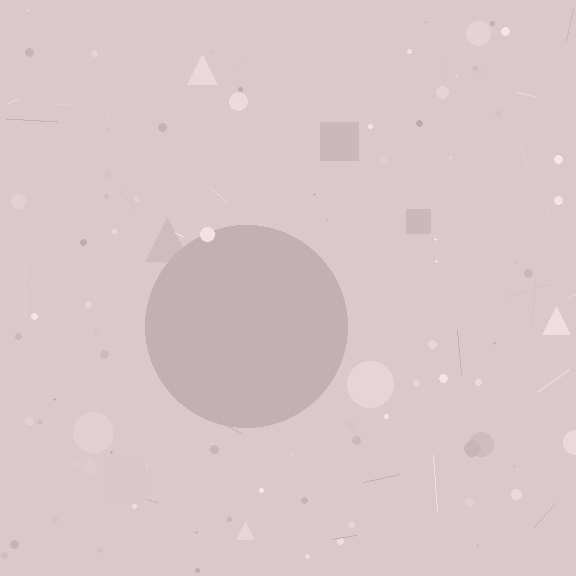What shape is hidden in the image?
A circle is hidden in the image.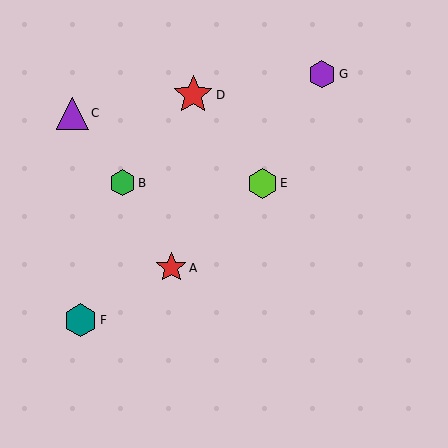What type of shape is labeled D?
Shape D is a red star.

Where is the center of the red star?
The center of the red star is at (193, 95).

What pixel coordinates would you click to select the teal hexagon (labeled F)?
Click at (81, 320) to select the teal hexagon F.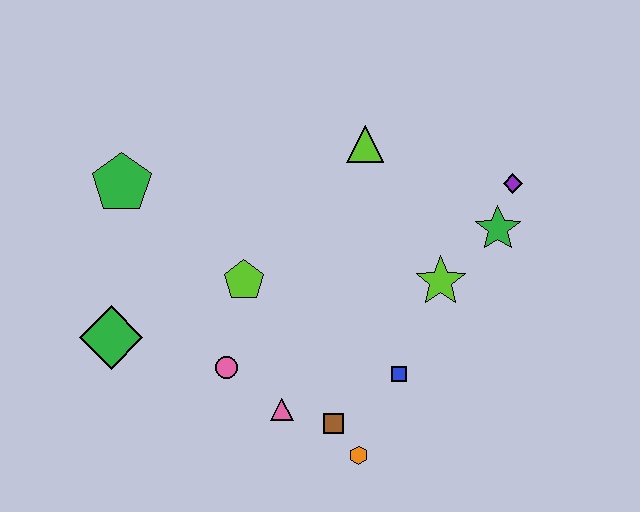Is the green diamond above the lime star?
No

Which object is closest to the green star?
The purple diamond is closest to the green star.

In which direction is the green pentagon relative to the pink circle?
The green pentagon is above the pink circle.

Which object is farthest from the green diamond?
The purple diamond is farthest from the green diamond.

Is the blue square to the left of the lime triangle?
No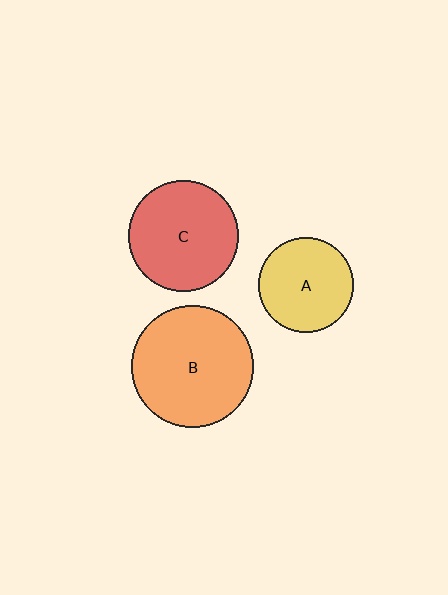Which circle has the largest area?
Circle B (orange).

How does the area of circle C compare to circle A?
Approximately 1.4 times.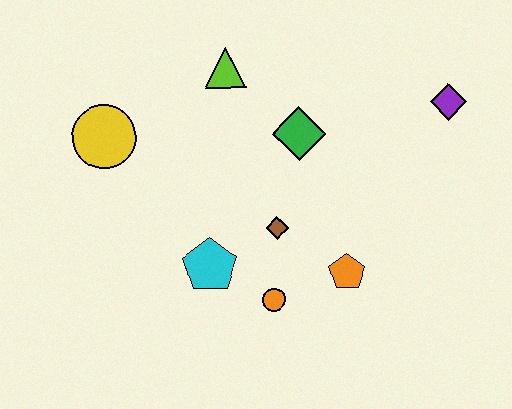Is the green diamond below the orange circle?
No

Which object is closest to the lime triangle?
The green diamond is closest to the lime triangle.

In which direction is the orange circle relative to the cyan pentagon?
The orange circle is to the right of the cyan pentagon.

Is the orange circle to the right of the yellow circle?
Yes